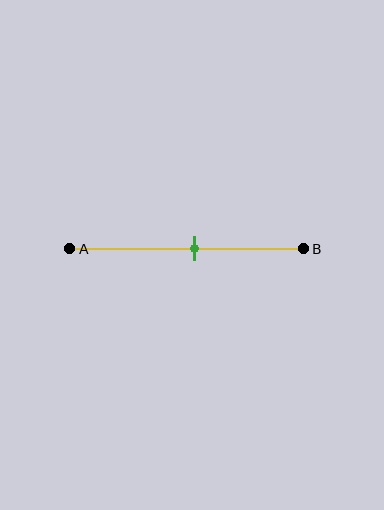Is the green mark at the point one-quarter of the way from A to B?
No, the mark is at about 55% from A, not at the 25% one-quarter point.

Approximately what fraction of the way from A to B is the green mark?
The green mark is approximately 55% of the way from A to B.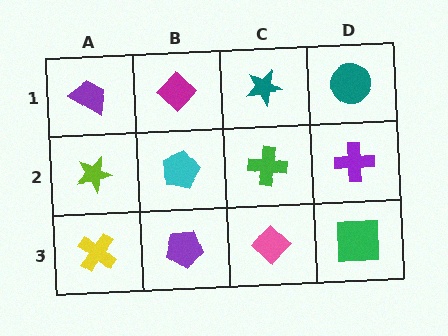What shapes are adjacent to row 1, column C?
A green cross (row 2, column C), a magenta diamond (row 1, column B), a teal circle (row 1, column D).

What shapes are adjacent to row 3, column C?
A green cross (row 2, column C), a purple pentagon (row 3, column B), a green square (row 3, column D).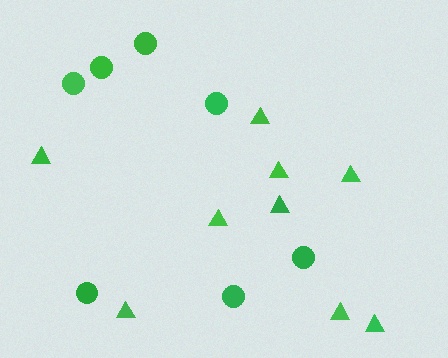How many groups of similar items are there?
There are 2 groups: one group of triangles (9) and one group of circles (7).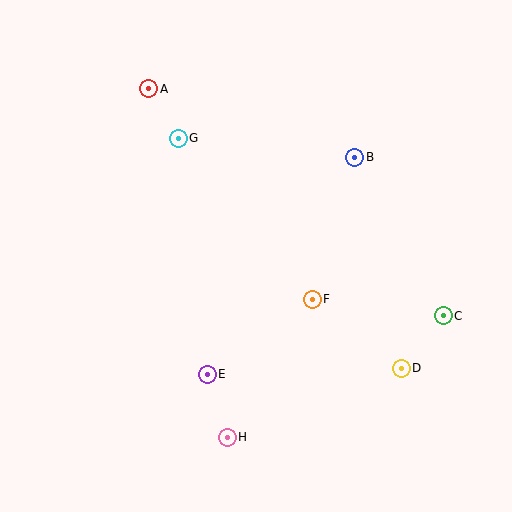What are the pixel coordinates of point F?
Point F is at (312, 299).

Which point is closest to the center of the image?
Point F at (312, 299) is closest to the center.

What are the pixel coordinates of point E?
Point E is at (207, 374).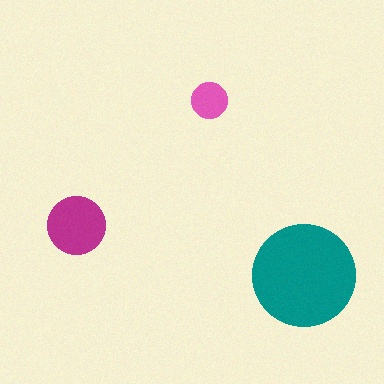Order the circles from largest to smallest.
the teal one, the magenta one, the pink one.